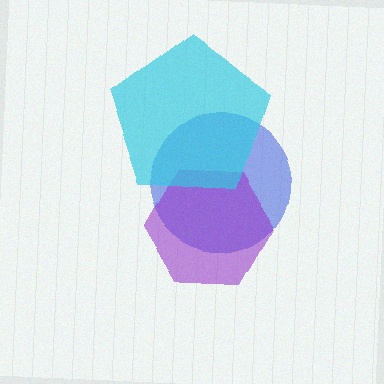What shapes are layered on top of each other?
The layered shapes are: a blue circle, a purple hexagon, a cyan pentagon.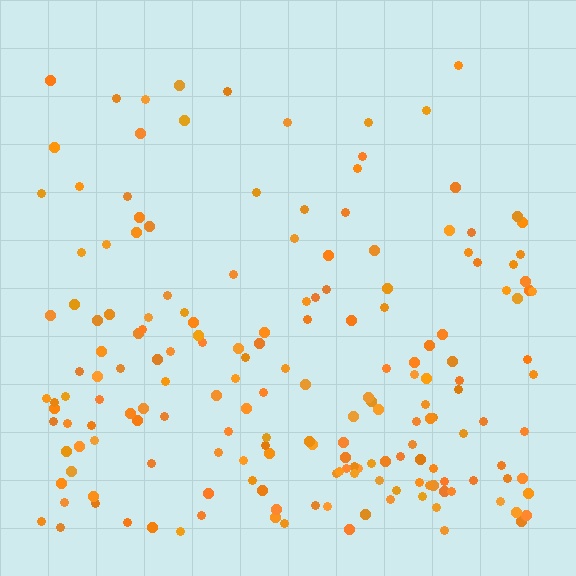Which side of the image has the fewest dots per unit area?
The top.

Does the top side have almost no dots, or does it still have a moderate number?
Still a moderate number, just noticeably fewer than the bottom.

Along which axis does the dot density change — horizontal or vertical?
Vertical.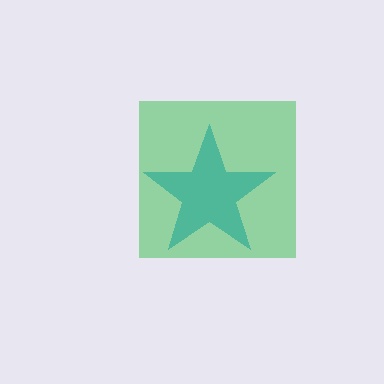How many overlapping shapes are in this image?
There are 2 overlapping shapes in the image.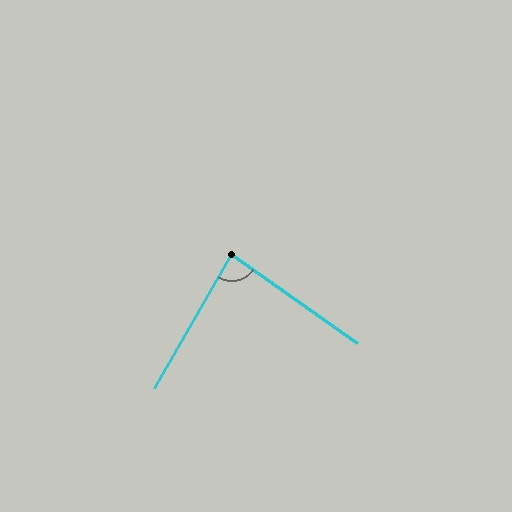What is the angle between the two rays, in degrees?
Approximately 85 degrees.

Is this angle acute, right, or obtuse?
It is acute.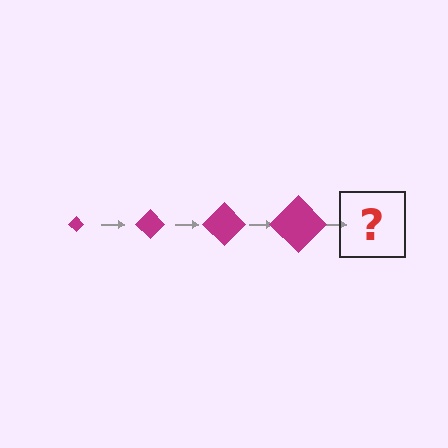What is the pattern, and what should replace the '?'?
The pattern is that the diamond gets progressively larger each step. The '?' should be a magenta diamond, larger than the previous one.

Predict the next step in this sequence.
The next step is a magenta diamond, larger than the previous one.